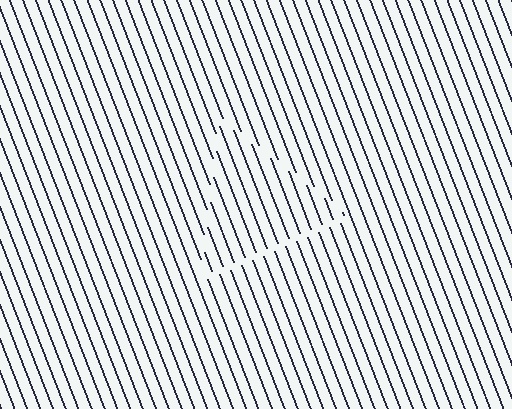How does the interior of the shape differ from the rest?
The interior of the shape contains the same grating, shifted by half a period — the contour is defined by the phase discontinuity where line-ends from the inner and outer gratings abut.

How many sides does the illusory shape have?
3 sides — the line-ends trace a triangle.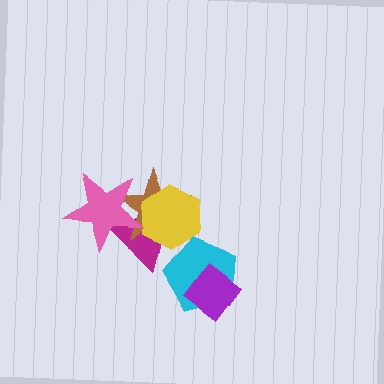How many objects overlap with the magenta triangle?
3 objects overlap with the magenta triangle.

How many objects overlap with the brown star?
3 objects overlap with the brown star.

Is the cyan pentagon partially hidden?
Yes, it is partially covered by another shape.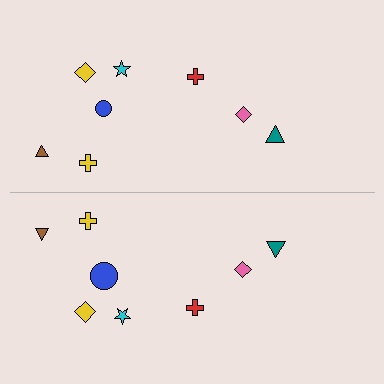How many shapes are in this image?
There are 16 shapes in this image.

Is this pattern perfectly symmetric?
No, the pattern is not perfectly symmetric. The blue circle on the bottom side has a different size than its mirror counterpart.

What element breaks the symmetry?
The blue circle on the bottom side has a different size than its mirror counterpart.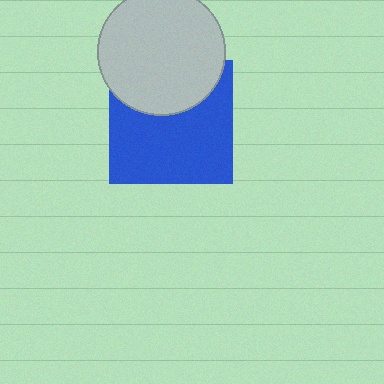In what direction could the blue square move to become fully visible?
The blue square could move down. That would shift it out from behind the light gray circle entirely.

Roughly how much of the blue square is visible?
Most of it is visible (roughly 66%).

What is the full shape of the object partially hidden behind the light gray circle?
The partially hidden object is a blue square.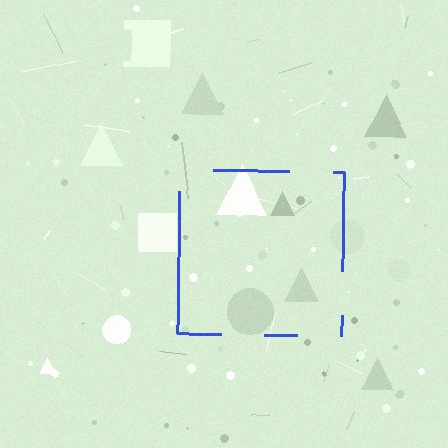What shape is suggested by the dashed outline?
The dashed outline suggests a square.